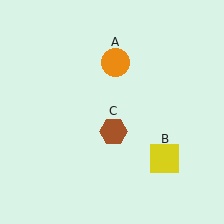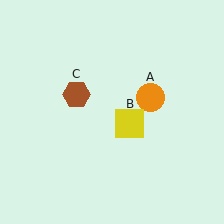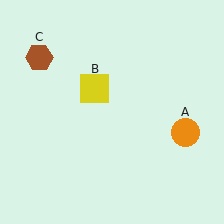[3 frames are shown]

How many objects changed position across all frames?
3 objects changed position: orange circle (object A), yellow square (object B), brown hexagon (object C).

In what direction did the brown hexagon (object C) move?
The brown hexagon (object C) moved up and to the left.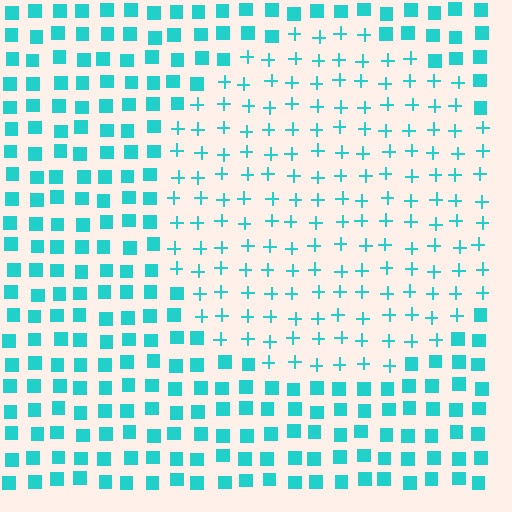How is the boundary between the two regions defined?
The boundary is defined by a change in element shape: plus signs inside vs. squares outside. All elements share the same color and spacing.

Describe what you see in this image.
The image is filled with small cyan elements arranged in a uniform grid. A circle-shaped region contains plus signs, while the surrounding area contains squares. The boundary is defined purely by the change in element shape.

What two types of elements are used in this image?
The image uses plus signs inside the circle region and squares outside it.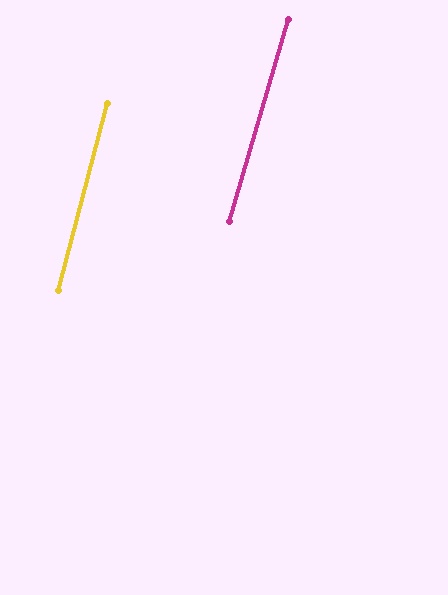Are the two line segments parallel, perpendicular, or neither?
Parallel — their directions differ by only 1.6°.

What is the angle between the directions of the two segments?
Approximately 2 degrees.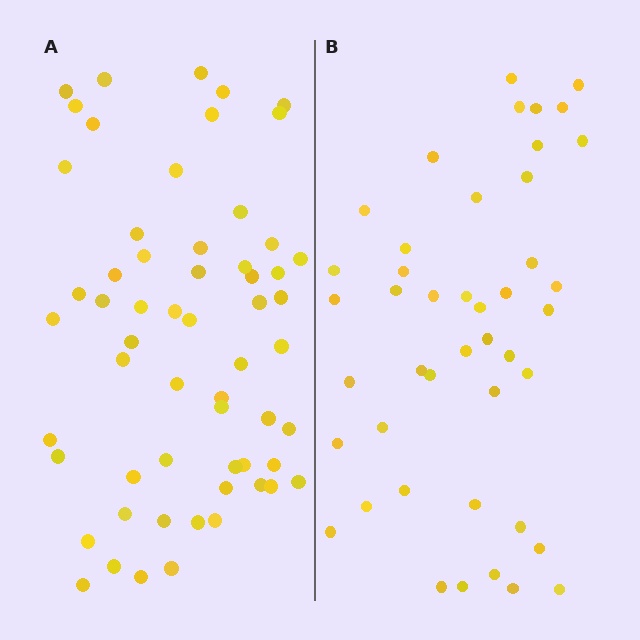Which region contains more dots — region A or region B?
Region A (the left region) has more dots.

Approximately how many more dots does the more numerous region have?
Region A has approximately 15 more dots than region B.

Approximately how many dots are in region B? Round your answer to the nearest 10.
About 40 dots. (The exact count is 44, which rounds to 40.)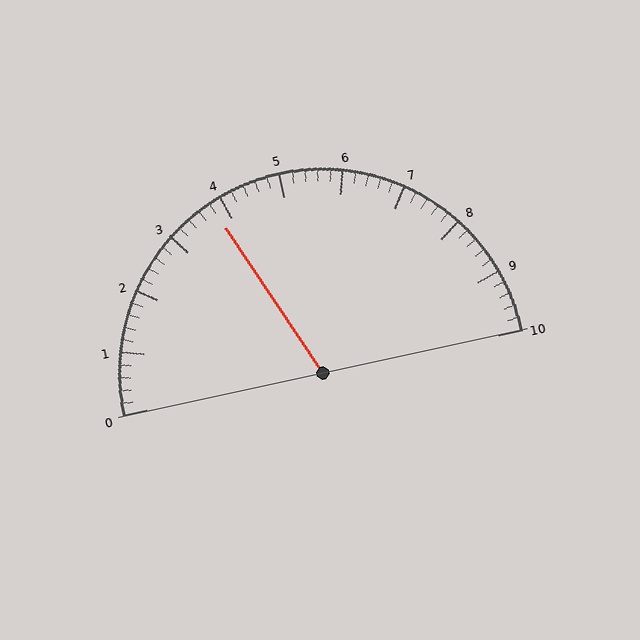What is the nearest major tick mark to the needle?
The nearest major tick mark is 4.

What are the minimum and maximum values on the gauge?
The gauge ranges from 0 to 10.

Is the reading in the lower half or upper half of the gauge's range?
The reading is in the lower half of the range (0 to 10).